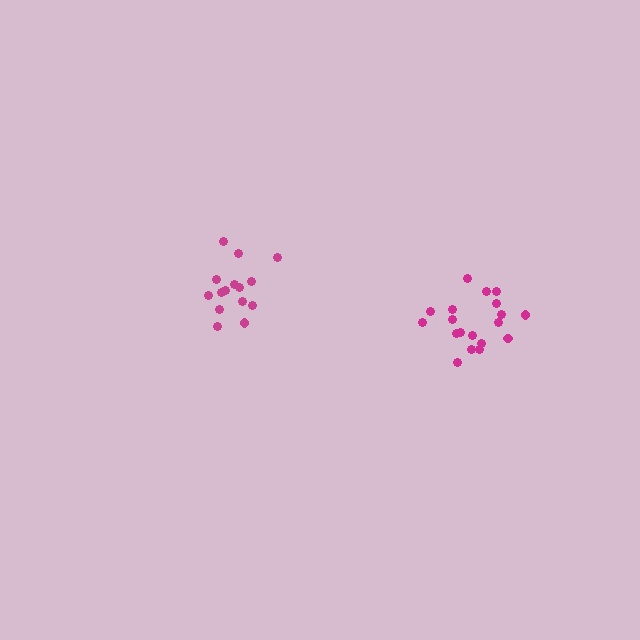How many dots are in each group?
Group 1: 15 dots, Group 2: 19 dots (34 total).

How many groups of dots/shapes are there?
There are 2 groups.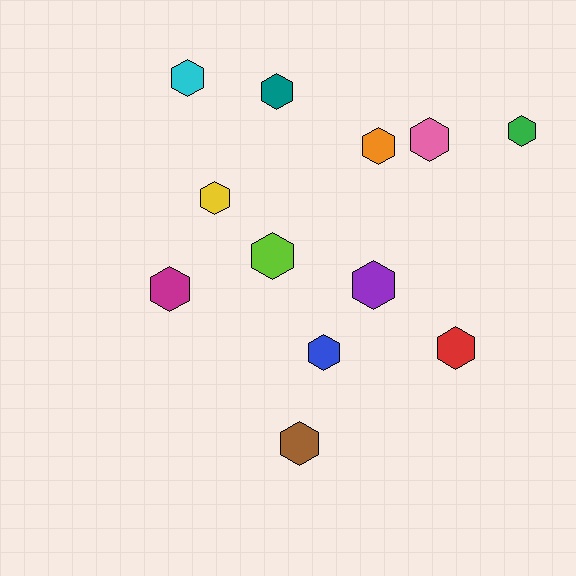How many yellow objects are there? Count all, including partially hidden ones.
There is 1 yellow object.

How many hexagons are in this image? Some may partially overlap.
There are 12 hexagons.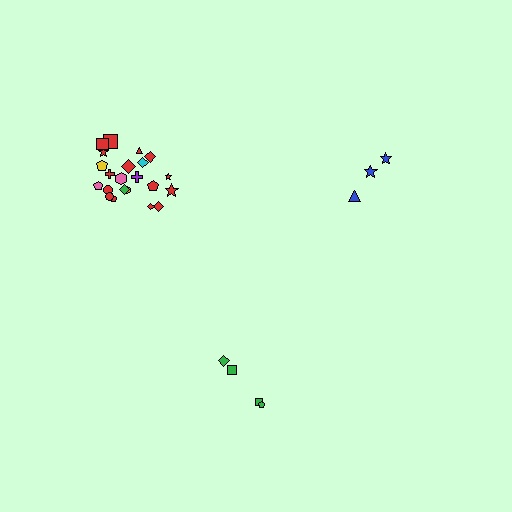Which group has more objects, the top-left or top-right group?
The top-left group.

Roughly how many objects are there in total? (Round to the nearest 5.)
Roughly 30 objects in total.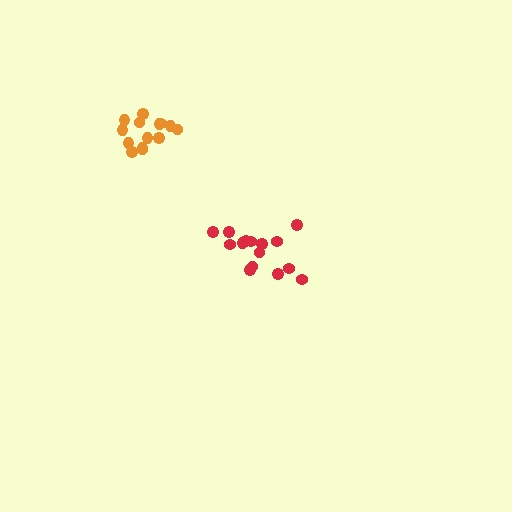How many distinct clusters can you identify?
There are 2 distinct clusters.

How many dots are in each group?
Group 1: 14 dots, Group 2: 15 dots (29 total).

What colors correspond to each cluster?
The clusters are colored: orange, red.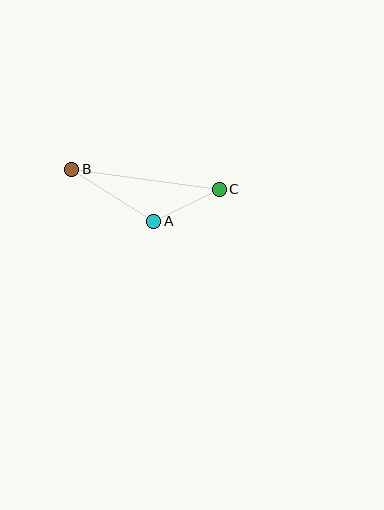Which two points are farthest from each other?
Points B and C are farthest from each other.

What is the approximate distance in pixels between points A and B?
The distance between A and B is approximately 97 pixels.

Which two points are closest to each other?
Points A and C are closest to each other.